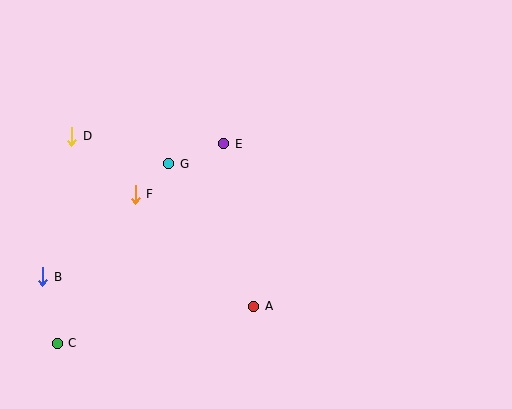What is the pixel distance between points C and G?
The distance between C and G is 211 pixels.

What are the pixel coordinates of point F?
Point F is at (135, 194).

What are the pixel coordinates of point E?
Point E is at (224, 144).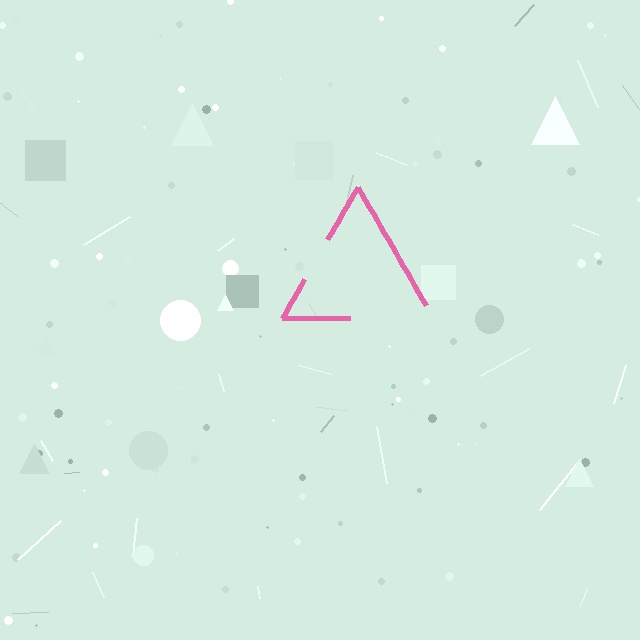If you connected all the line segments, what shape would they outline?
They would outline a triangle.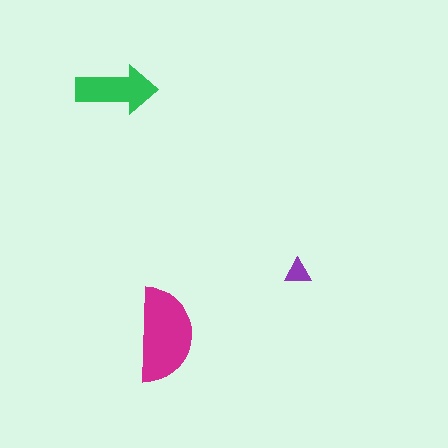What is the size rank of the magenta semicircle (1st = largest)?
1st.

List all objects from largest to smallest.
The magenta semicircle, the green arrow, the purple triangle.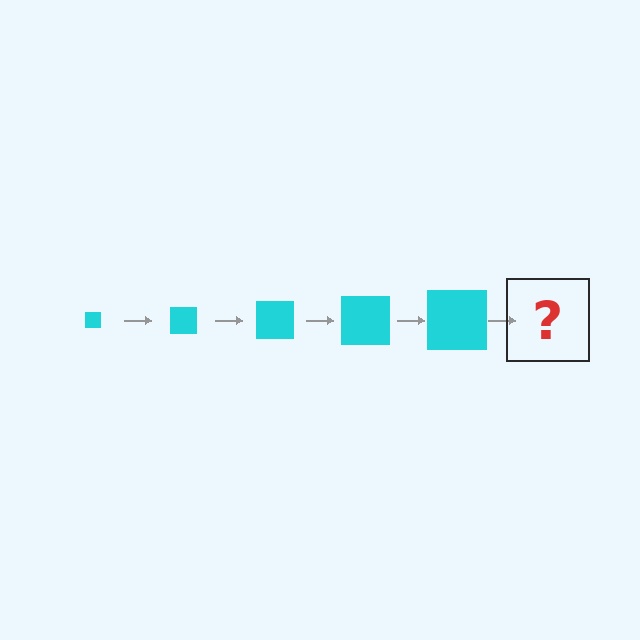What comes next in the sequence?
The next element should be a cyan square, larger than the previous one.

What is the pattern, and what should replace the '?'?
The pattern is that the square gets progressively larger each step. The '?' should be a cyan square, larger than the previous one.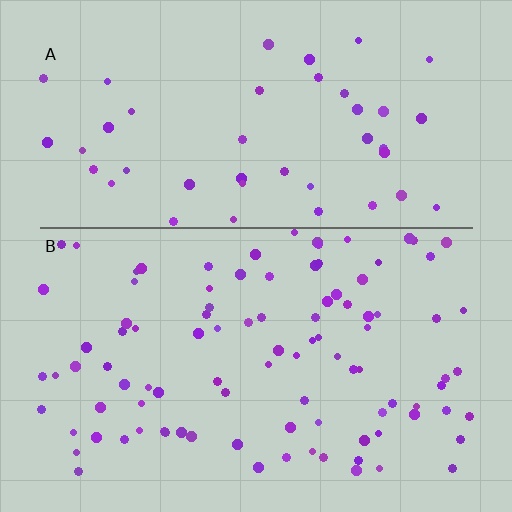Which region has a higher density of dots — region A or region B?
B (the bottom).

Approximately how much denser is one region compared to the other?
Approximately 2.1× — region B over region A.